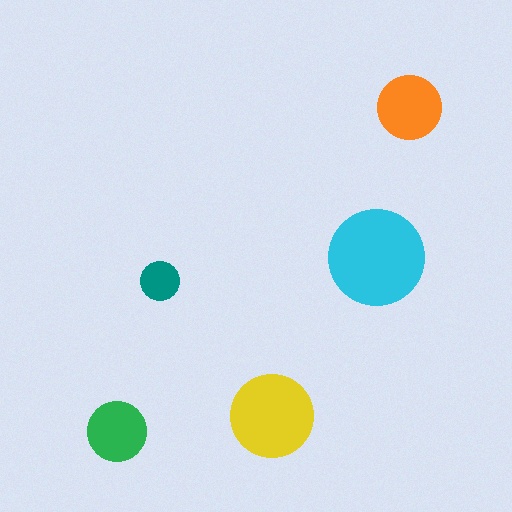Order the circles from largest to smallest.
the cyan one, the yellow one, the orange one, the green one, the teal one.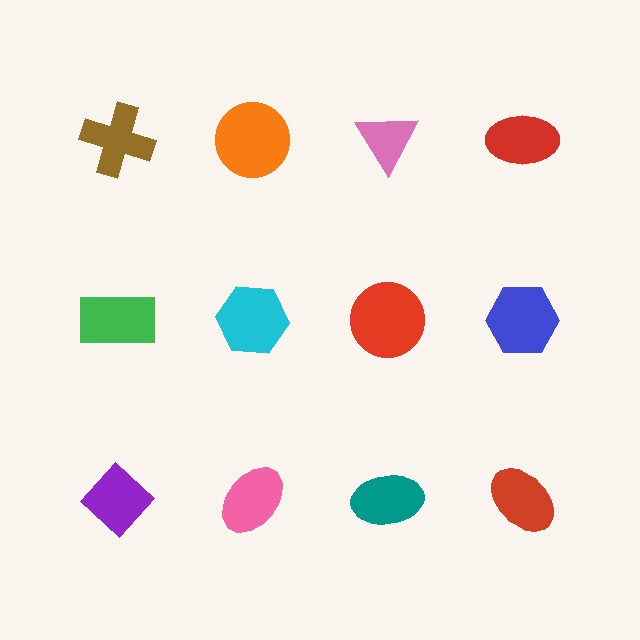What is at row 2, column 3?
A red circle.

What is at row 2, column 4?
A blue hexagon.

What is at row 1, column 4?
A red ellipse.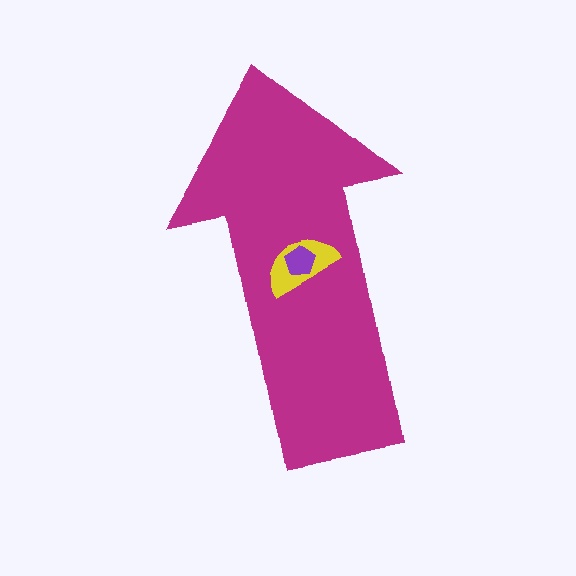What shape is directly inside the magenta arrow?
The yellow semicircle.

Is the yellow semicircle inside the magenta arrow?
Yes.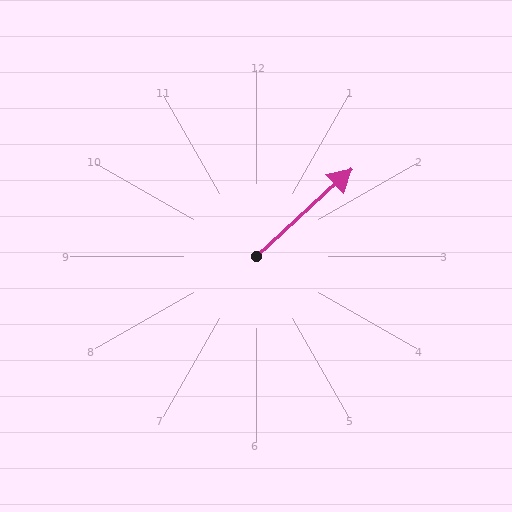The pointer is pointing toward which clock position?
Roughly 2 o'clock.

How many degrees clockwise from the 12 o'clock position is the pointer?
Approximately 48 degrees.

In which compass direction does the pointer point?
Northeast.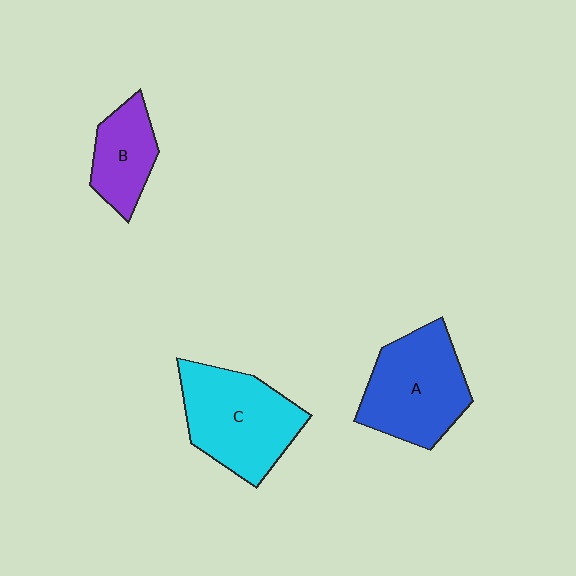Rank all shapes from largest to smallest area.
From largest to smallest: C (cyan), A (blue), B (purple).